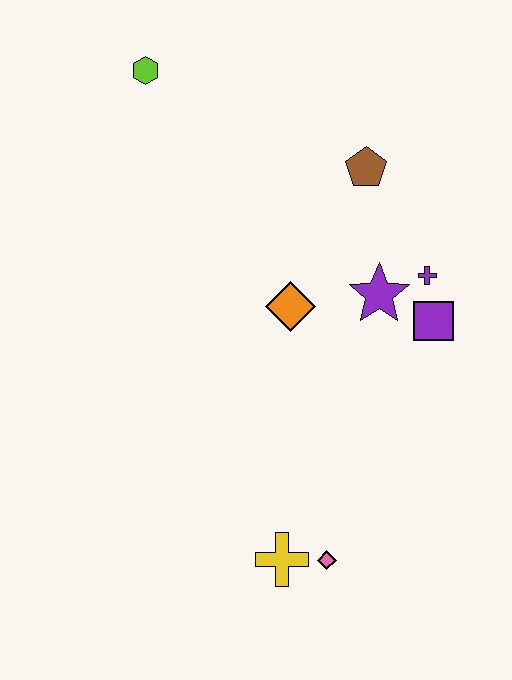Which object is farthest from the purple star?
The lime hexagon is farthest from the purple star.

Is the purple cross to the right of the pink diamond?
Yes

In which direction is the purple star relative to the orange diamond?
The purple star is to the right of the orange diamond.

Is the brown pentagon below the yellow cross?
No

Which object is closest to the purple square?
The purple cross is closest to the purple square.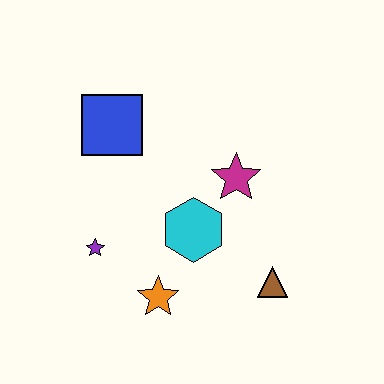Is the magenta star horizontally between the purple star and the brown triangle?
Yes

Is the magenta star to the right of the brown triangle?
No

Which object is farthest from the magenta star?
The purple star is farthest from the magenta star.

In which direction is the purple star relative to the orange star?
The purple star is to the left of the orange star.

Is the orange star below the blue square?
Yes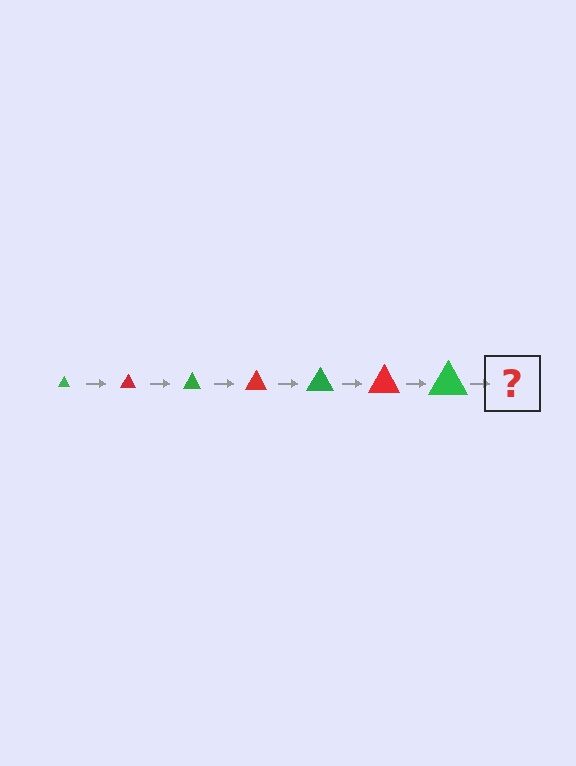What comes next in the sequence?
The next element should be a red triangle, larger than the previous one.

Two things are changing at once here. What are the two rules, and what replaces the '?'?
The two rules are that the triangle grows larger each step and the color cycles through green and red. The '?' should be a red triangle, larger than the previous one.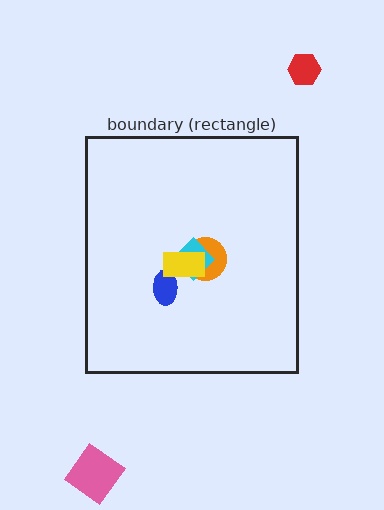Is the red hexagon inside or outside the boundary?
Outside.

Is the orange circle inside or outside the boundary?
Inside.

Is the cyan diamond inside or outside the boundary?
Inside.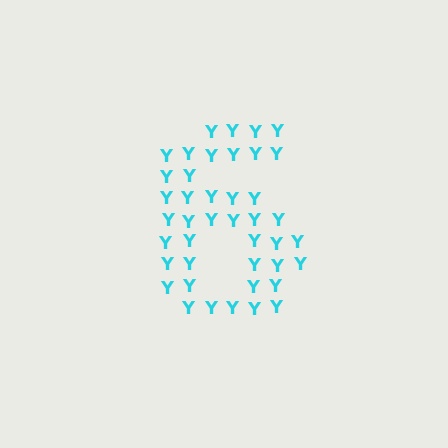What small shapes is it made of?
It is made of small letter Y's.